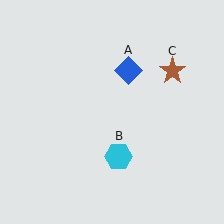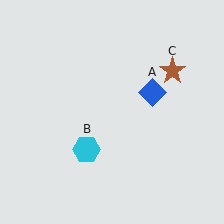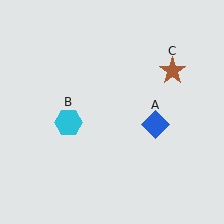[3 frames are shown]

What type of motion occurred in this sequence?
The blue diamond (object A), cyan hexagon (object B) rotated clockwise around the center of the scene.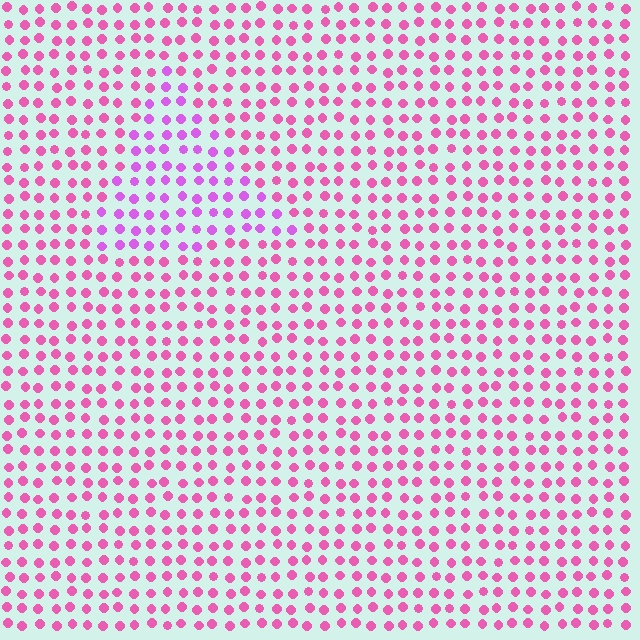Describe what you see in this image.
The image is filled with small pink elements in a uniform arrangement. A triangle-shaped region is visible where the elements are tinted to a slightly different hue, forming a subtle color boundary.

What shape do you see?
I see a triangle.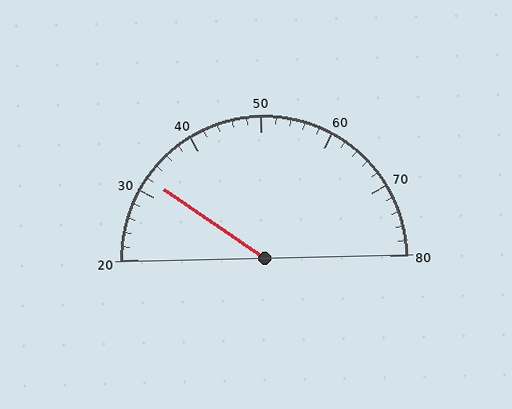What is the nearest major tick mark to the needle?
The nearest major tick mark is 30.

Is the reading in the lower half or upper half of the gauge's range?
The reading is in the lower half of the range (20 to 80).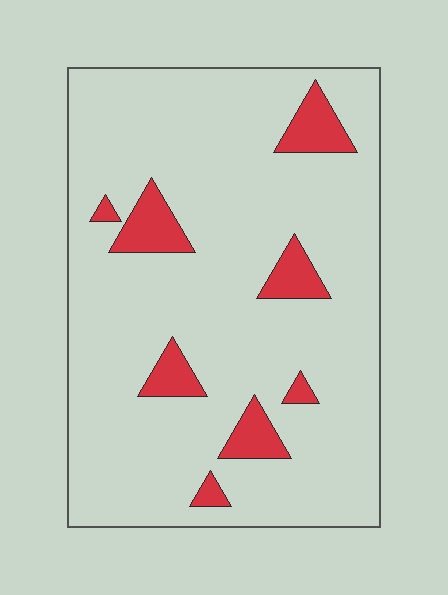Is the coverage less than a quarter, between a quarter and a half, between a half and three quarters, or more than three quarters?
Less than a quarter.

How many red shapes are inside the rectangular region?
8.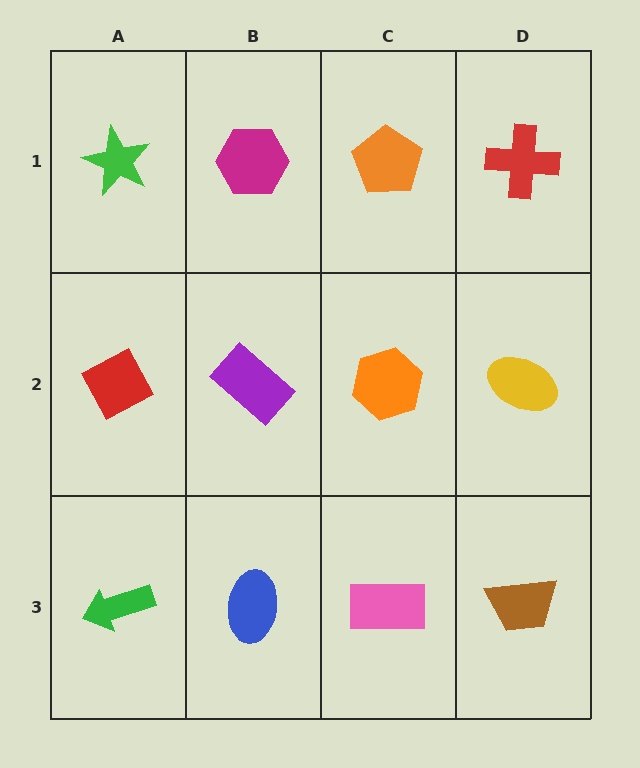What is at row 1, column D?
A red cross.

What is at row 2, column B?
A purple rectangle.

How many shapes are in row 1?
4 shapes.